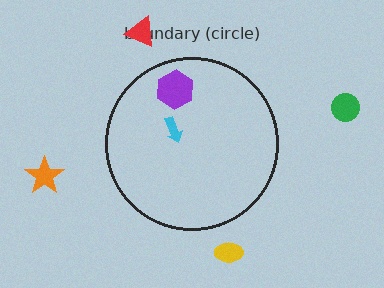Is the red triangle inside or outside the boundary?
Outside.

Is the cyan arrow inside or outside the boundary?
Inside.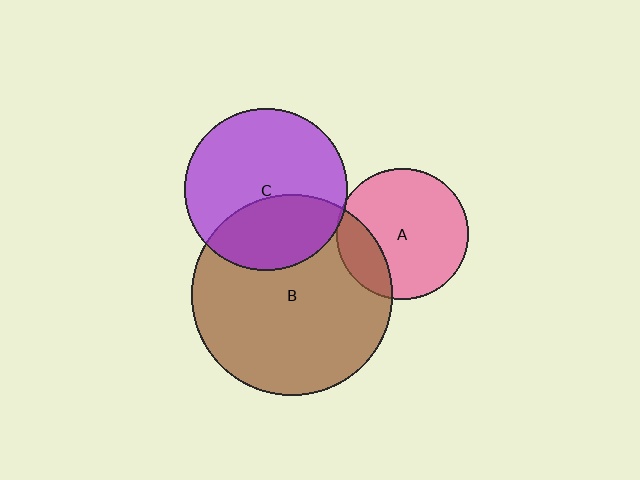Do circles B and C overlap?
Yes.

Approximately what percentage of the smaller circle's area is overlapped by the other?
Approximately 35%.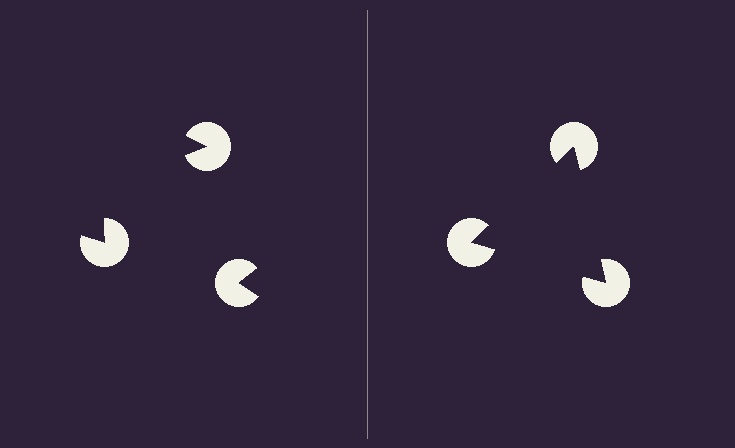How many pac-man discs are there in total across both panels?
6 — 3 on each side.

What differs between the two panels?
The pac-man discs are positioned identically on both sides; only the wedge orientations differ. On the right they align to a triangle; on the left they are misaligned.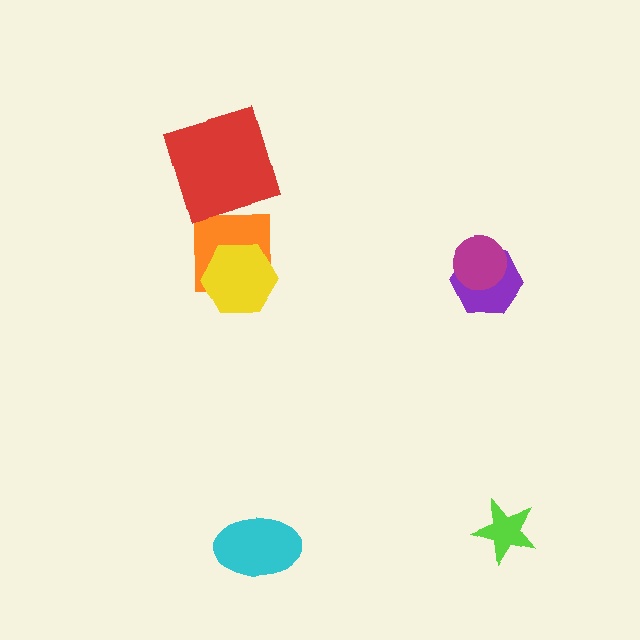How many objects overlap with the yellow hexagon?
1 object overlaps with the yellow hexagon.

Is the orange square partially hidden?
Yes, it is partially covered by another shape.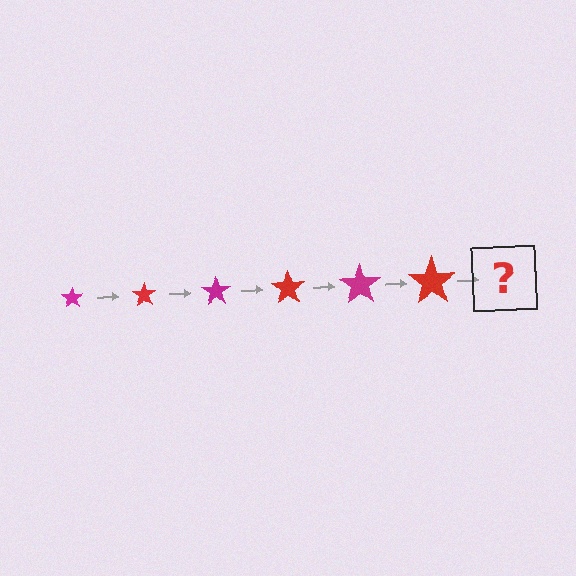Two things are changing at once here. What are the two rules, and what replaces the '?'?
The two rules are that the star grows larger each step and the color cycles through magenta and red. The '?' should be a magenta star, larger than the previous one.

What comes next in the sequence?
The next element should be a magenta star, larger than the previous one.